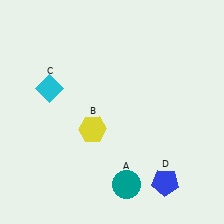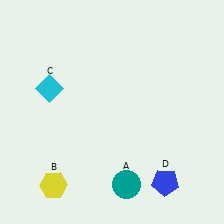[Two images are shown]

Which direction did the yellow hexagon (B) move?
The yellow hexagon (B) moved down.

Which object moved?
The yellow hexagon (B) moved down.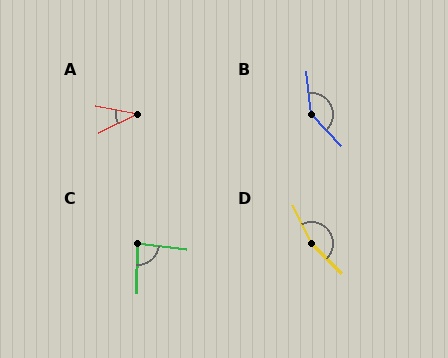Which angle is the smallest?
A, at approximately 38 degrees.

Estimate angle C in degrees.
Approximately 84 degrees.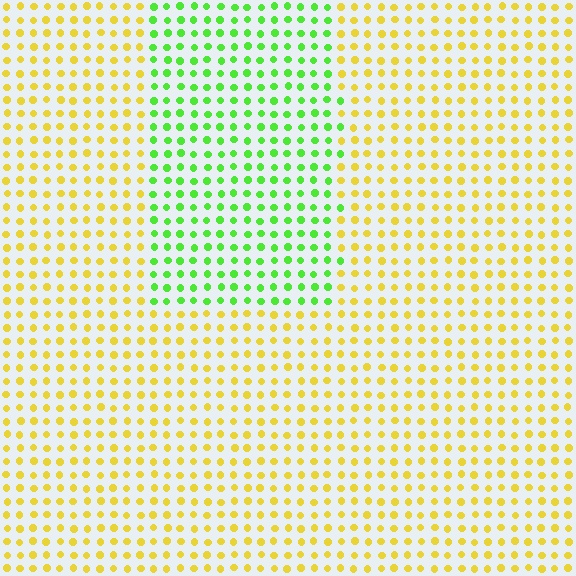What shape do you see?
I see a rectangle.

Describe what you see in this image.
The image is filled with small yellow elements in a uniform arrangement. A rectangle-shaped region is visible where the elements are tinted to a slightly different hue, forming a subtle color boundary.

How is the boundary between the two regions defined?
The boundary is defined purely by a slight shift in hue (about 59 degrees). Spacing, size, and orientation are identical on both sides.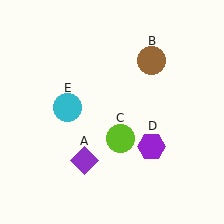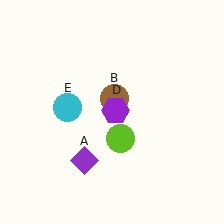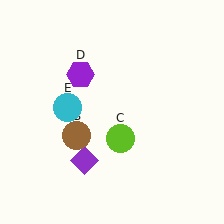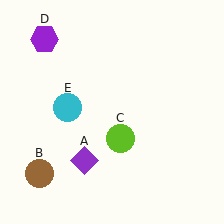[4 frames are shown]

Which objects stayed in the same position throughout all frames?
Purple diamond (object A) and lime circle (object C) and cyan circle (object E) remained stationary.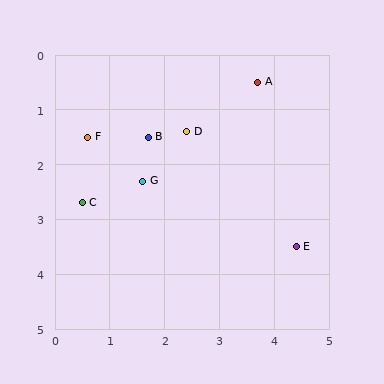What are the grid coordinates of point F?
Point F is at approximately (0.6, 1.5).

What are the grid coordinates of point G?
Point G is at approximately (1.6, 2.3).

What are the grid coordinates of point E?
Point E is at approximately (4.4, 3.5).